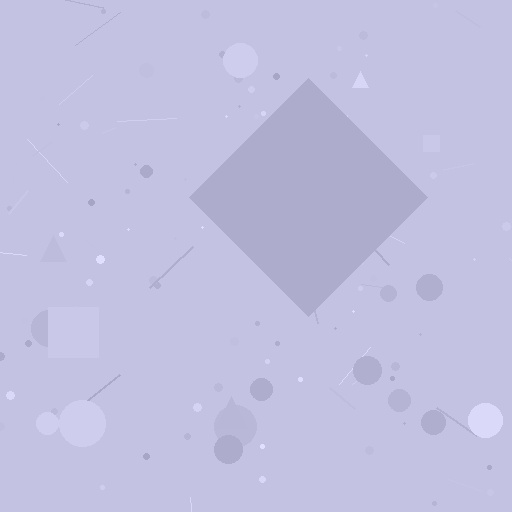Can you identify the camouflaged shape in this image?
The camouflaged shape is a diamond.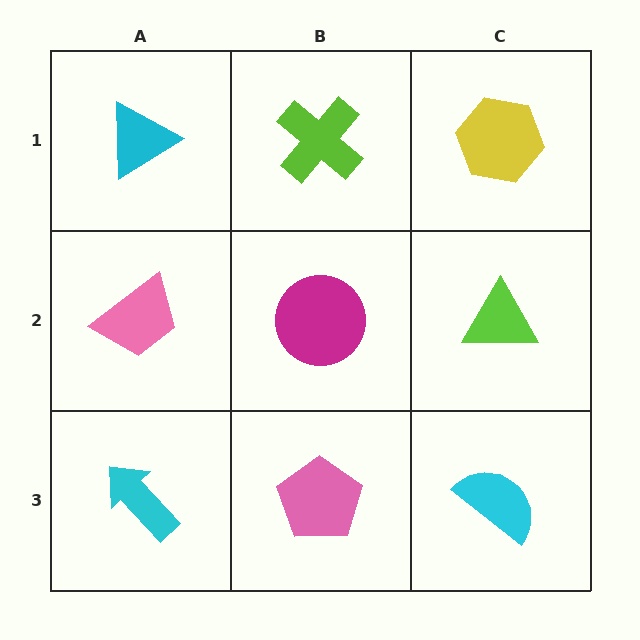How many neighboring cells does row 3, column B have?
3.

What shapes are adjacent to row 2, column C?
A yellow hexagon (row 1, column C), a cyan semicircle (row 3, column C), a magenta circle (row 2, column B).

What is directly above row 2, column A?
A cyan triangle.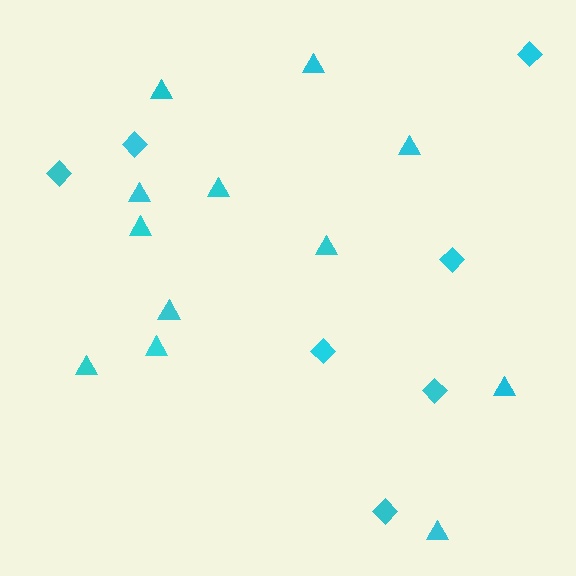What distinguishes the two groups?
There are 2 groups: one group of triangles (12) and one group of diamonds (7).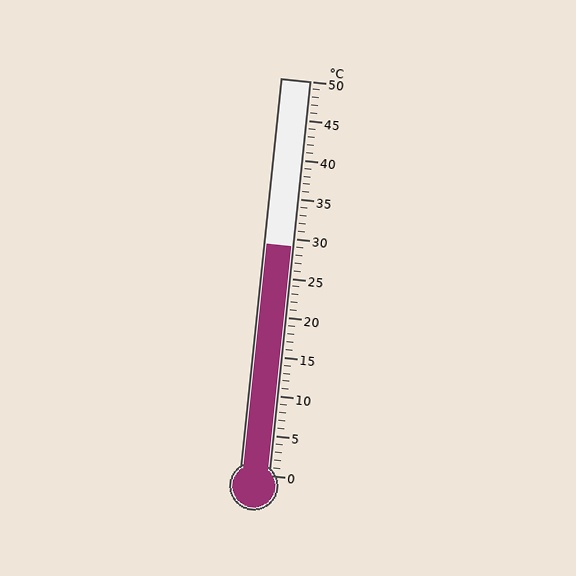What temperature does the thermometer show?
The thermometer shows approximately 29°C.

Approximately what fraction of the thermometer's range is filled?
The thermometer is filled to approximately 60% of its range.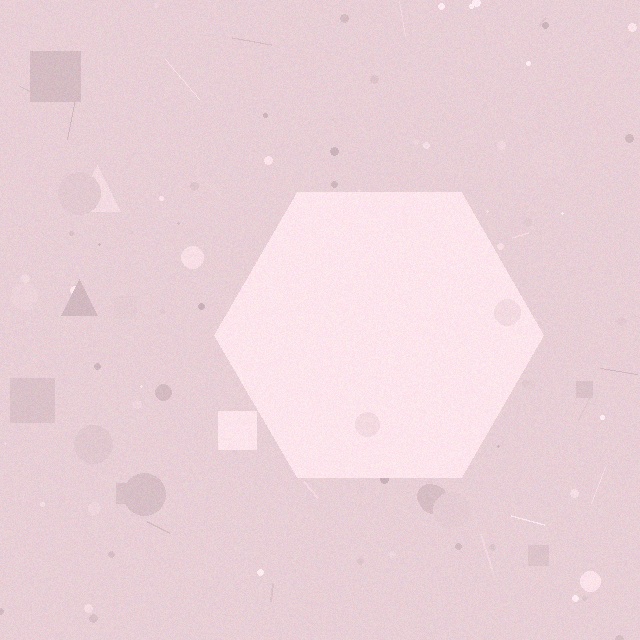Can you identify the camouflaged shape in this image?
The camouflaged shape is a hexagon.